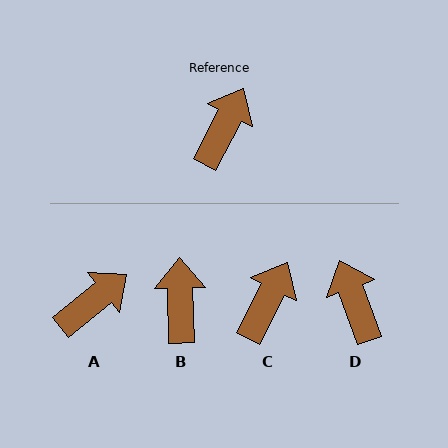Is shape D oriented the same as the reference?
No, it is off by about 47 degrees.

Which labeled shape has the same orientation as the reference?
C.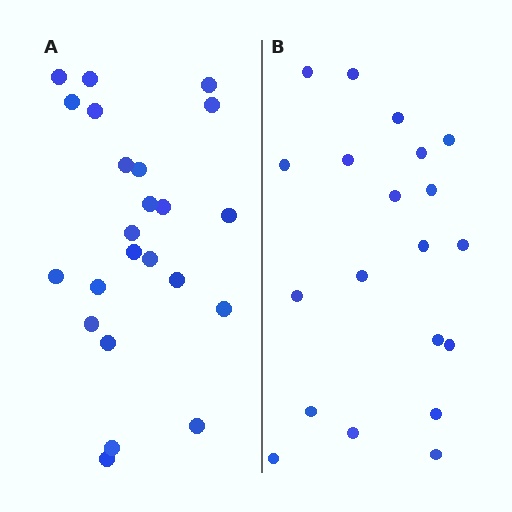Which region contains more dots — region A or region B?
Region A (the left region) has more dots.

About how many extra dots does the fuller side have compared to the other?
Region A has just a few more — roughly 2 or 3 more dots than region B.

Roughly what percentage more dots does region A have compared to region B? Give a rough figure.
About 15% more.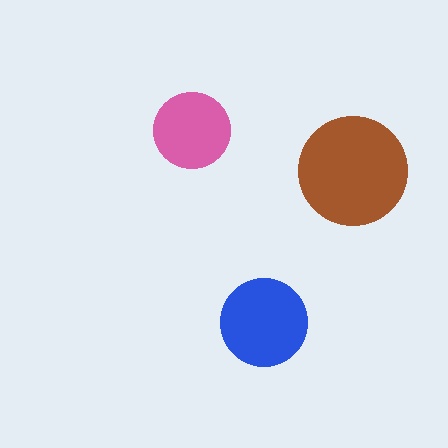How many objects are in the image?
There are 3 objects in the image.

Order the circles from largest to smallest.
the brown one, the blue one, the pink one.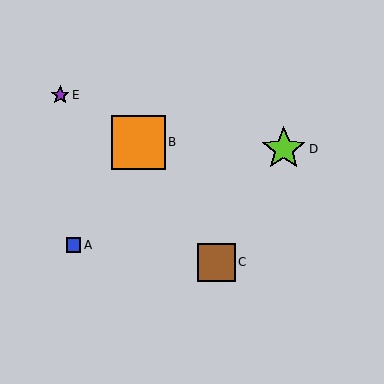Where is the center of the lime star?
The center of the lime star is at (284, 149).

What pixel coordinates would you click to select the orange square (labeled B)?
Click at (138, 142) to select the orange square B.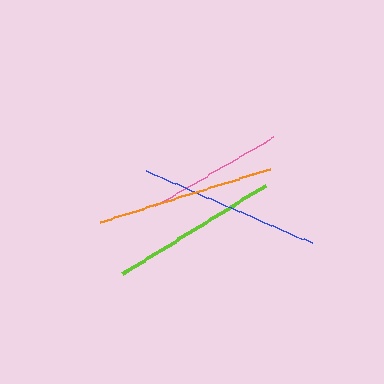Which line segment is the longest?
The blue line is the longest at approximately 180 pixels.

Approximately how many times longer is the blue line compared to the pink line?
The blue line is approximately 1.3 times the length of the pink line.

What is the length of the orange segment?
The orange segment is approximately 179 pixels long.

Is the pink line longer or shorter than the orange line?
The orange line is longer than the pink line.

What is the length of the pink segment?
The pink segment is approximately 136 pixels long.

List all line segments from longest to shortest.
From longest to shortest: blue, orange, lime, pink.